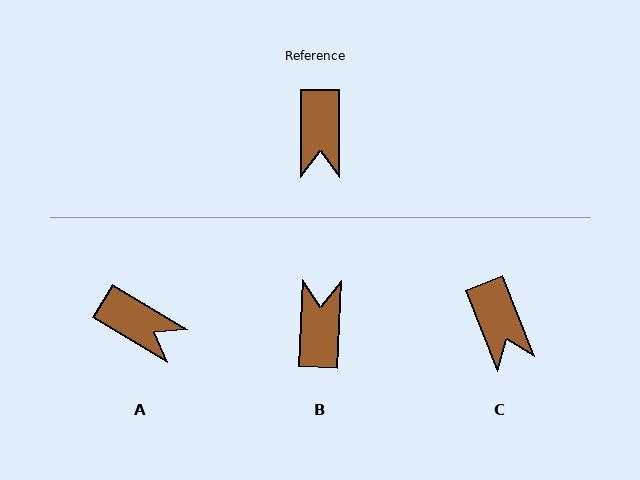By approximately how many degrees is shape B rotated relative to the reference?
Approximately 177 degrees counter-clockwise.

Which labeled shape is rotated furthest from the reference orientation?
B, about 177 degrees away.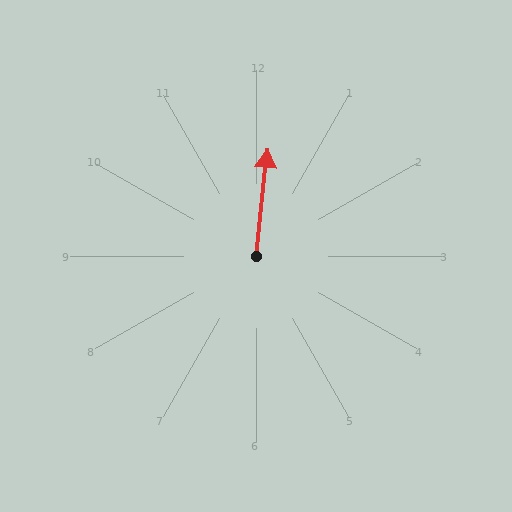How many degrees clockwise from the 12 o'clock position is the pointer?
Approximately 6 degrees.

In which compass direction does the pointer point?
North.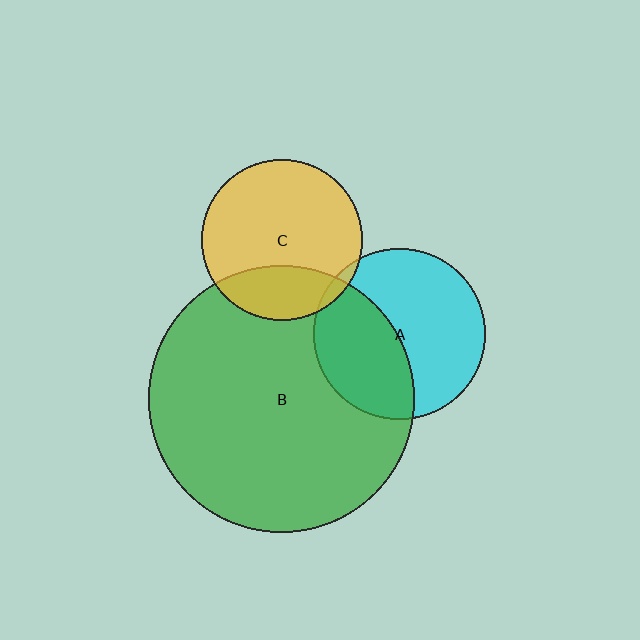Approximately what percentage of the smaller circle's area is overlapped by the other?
Approximately 5%.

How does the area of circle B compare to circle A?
Approximately 2.4 times.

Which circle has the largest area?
Circle B (green).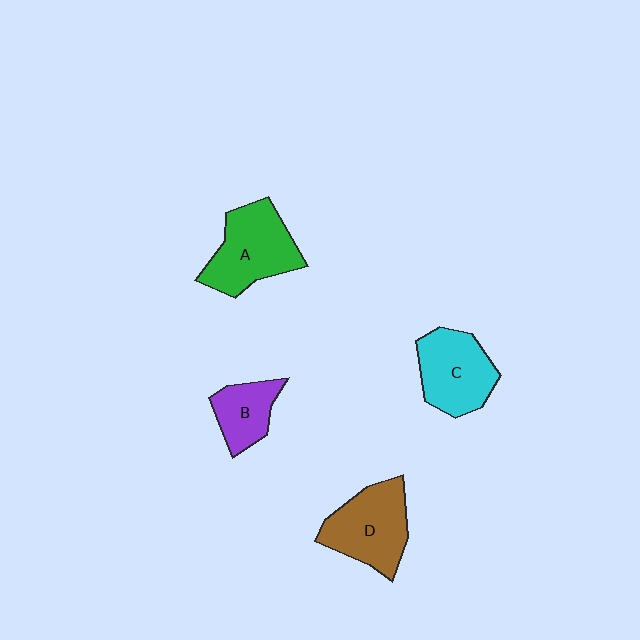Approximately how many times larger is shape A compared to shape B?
Approximately 1.7 times.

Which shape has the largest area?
Shape A (green).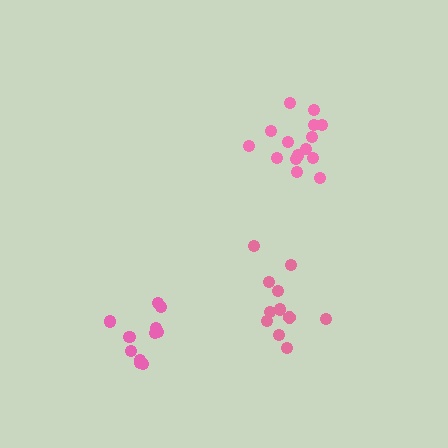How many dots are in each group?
Group 1: 11 dots, Group 2: 15 dots, Group 3: 11 dots (37 total).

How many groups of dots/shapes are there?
There are 3 groups.